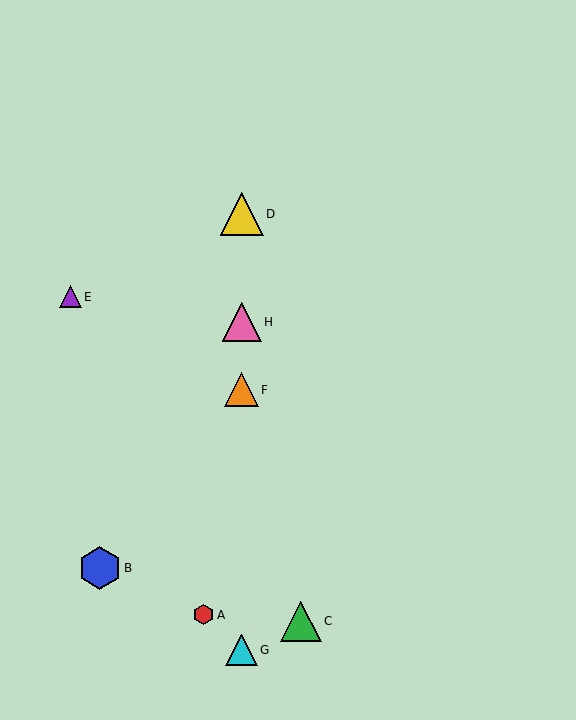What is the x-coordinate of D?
Object D is at x≈242.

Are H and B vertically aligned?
No, H is at x≈242 and B is at x≈100.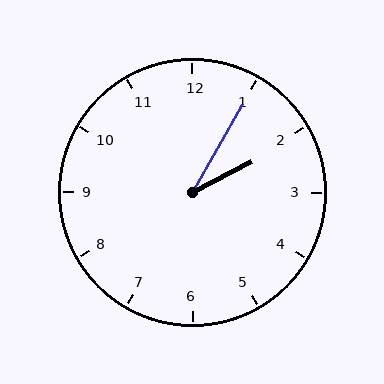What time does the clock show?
2:05.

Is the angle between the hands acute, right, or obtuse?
It is acute.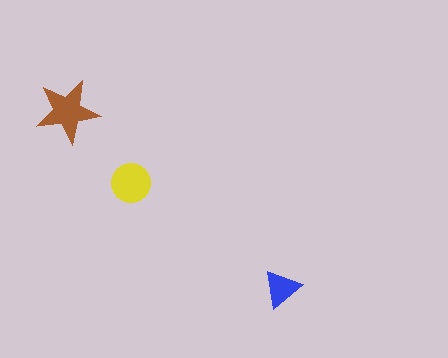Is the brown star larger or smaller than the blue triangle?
Larger.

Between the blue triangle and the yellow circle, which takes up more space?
The yellow circle.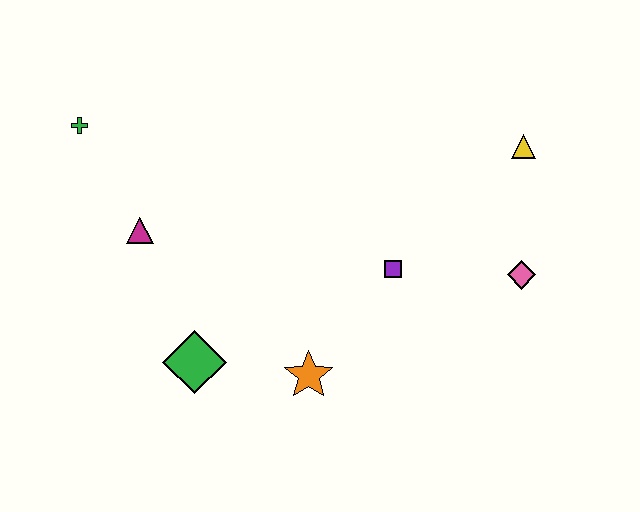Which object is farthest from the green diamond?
The yellow triangle is farthest from the green diamond.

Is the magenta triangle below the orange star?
No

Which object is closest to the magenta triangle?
The green cross is closest to the magenta triangle.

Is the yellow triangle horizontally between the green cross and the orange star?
No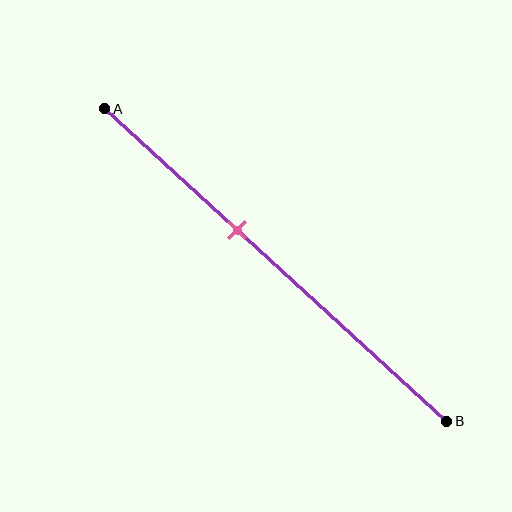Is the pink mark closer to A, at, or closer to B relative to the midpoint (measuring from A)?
The pink mark is closer to point A than the midpoint of segment AB.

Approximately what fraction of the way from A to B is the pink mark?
The pink mark is approximately 40% of the way from A to B.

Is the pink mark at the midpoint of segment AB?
No, the mark is at about 40% from A, not at the 50% midpoint.